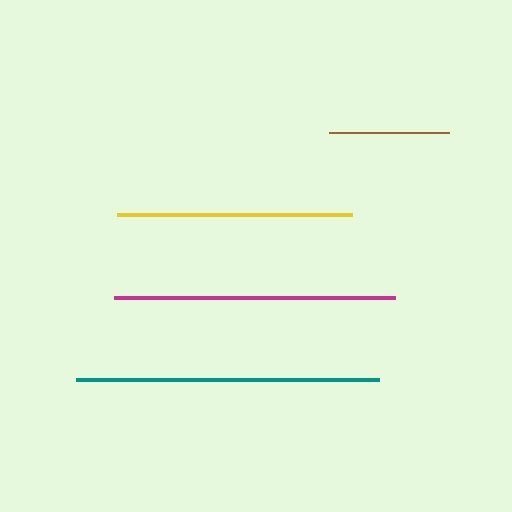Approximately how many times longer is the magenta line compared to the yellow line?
The magenta line is approximately 1.2 times the length of the yellow line.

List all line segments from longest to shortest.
From longest to shortest: teal, magenta, yellow, brown.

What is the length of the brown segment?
The brown segment is approximately 121 pixels long.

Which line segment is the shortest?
The brown line is the shortest at approximately 121 pixels.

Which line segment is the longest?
The teal line is the longest at approximately 303 pixels.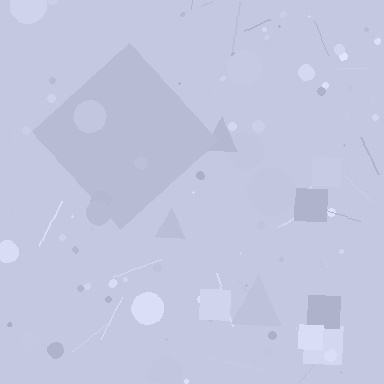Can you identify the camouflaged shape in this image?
The camouflaged shape is a diamond.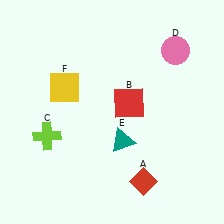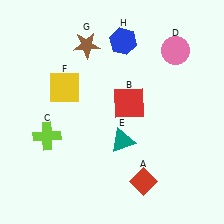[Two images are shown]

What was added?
A brown star (G), a blue hexagon (H) were added in Image 2.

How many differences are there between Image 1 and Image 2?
There are 2 differences between the two images.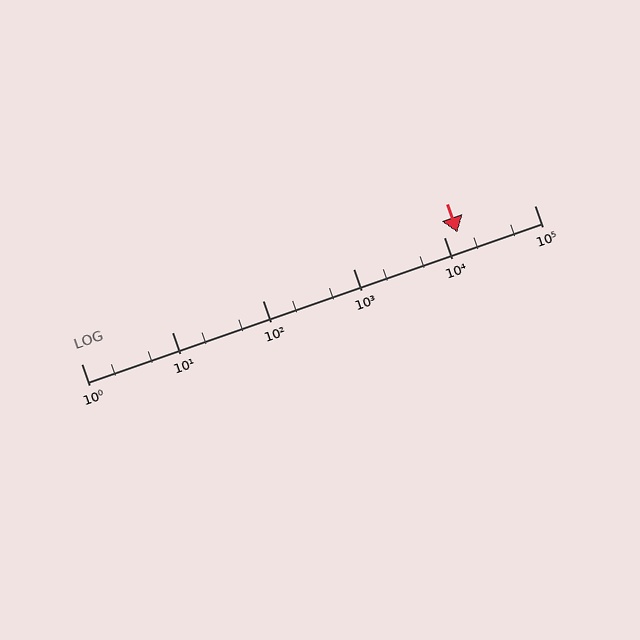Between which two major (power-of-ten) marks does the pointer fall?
The pointer is between 10000 and 100000.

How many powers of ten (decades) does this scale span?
The scale spans 5 decades, from 1 to 100000.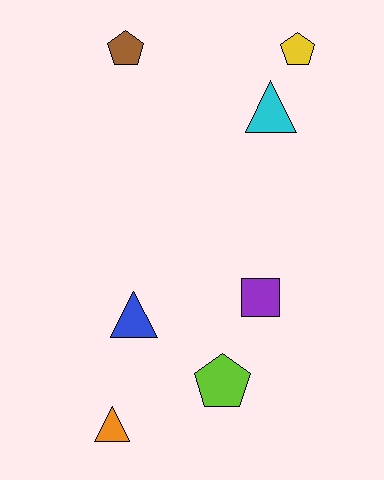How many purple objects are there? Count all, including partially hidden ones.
There is 1 purple object.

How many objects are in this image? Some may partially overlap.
There are 7 objects.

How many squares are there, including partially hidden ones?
There is 1 square.